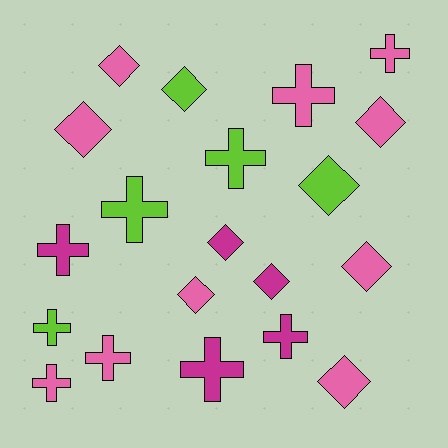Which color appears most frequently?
Pink, with 10 objects.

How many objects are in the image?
There are 20 objects.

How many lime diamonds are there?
There are 2 lime diamonds.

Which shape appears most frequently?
Cross, with 10 objects.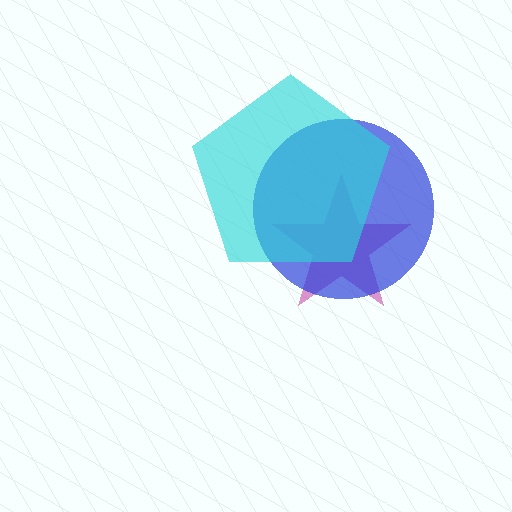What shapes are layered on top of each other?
The layered shapes are: a magenta star, a blue circle, a cyan pentagon.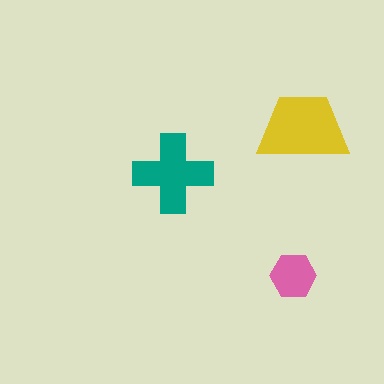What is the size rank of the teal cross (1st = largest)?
2nd.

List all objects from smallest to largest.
The pink hexagon, the teal cross, the yellow trapezoid.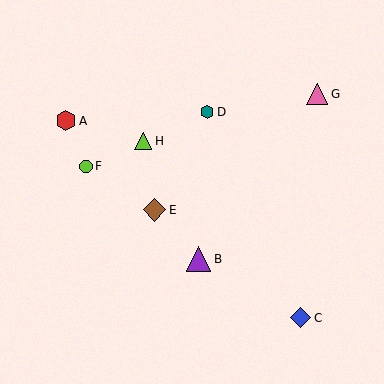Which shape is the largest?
The purple triangle (labeled B) is the largest.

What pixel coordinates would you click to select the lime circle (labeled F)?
Click at (86, 166) to select the lime circle F.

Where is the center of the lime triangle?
The center of the lime triangle is at (143, 141).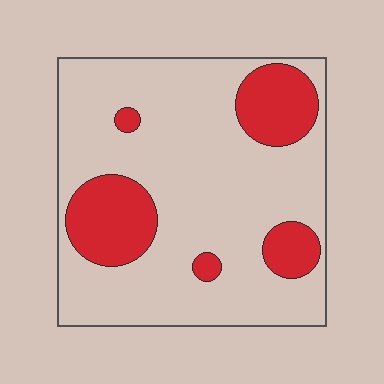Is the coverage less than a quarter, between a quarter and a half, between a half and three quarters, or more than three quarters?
Less than a quarter.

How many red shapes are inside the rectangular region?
5.